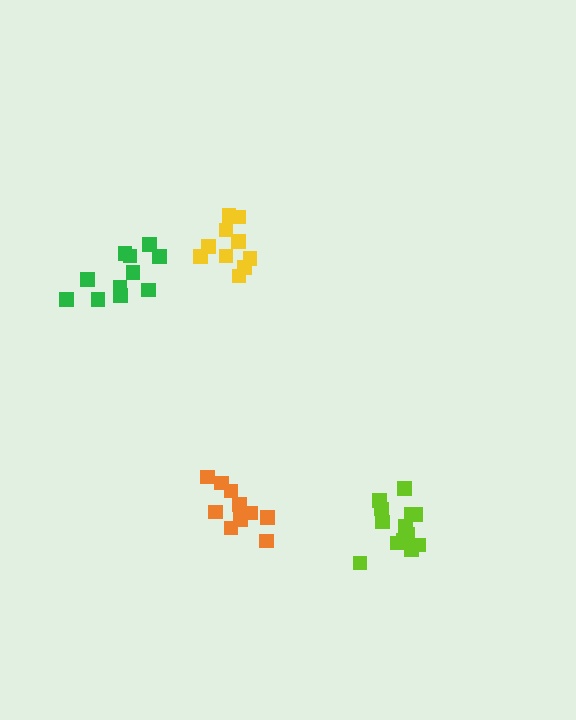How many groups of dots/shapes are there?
There are 4 groups.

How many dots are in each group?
Group 1: 10 dots, Group 2: 10 dots, Group 3: 13 dots, Group 4: 11 dots (44 total).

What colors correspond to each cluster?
The clusters are colored: yellow, orange, lime, green.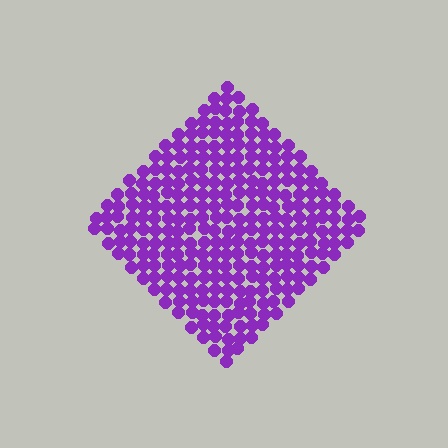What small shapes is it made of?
It is made of small circles.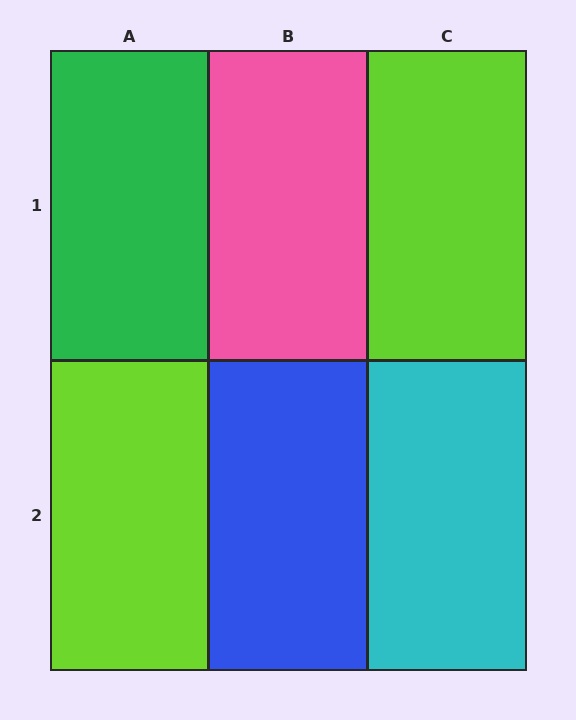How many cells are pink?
1 cell is pink.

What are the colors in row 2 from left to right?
Lime, blue, cyan.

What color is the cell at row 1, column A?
Green.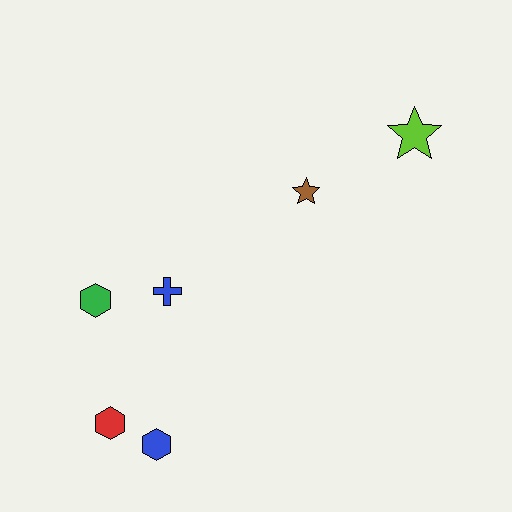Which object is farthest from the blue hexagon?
The lime star is farthest from the blue hexagon.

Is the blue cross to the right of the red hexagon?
Yes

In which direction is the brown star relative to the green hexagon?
The brown star is to the right of the green hexagon.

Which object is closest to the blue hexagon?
The red hexagon is closest to the blue hexagon.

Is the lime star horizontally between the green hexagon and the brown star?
No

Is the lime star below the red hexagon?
No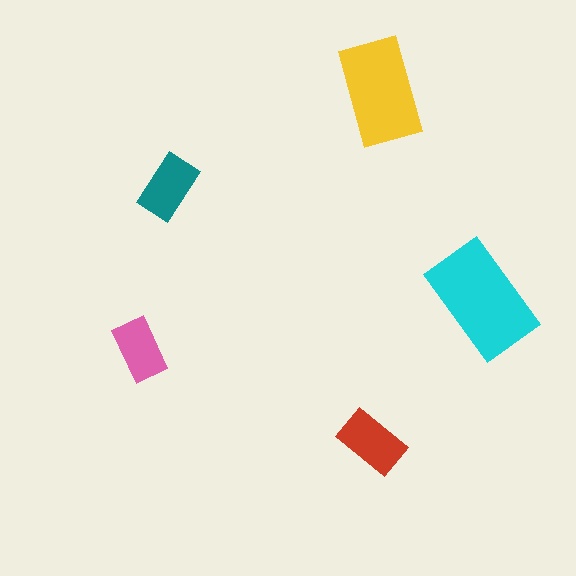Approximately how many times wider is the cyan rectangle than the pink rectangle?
About 2 times wider.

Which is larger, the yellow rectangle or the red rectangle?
The yellow one.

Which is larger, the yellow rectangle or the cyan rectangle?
The cyan one.